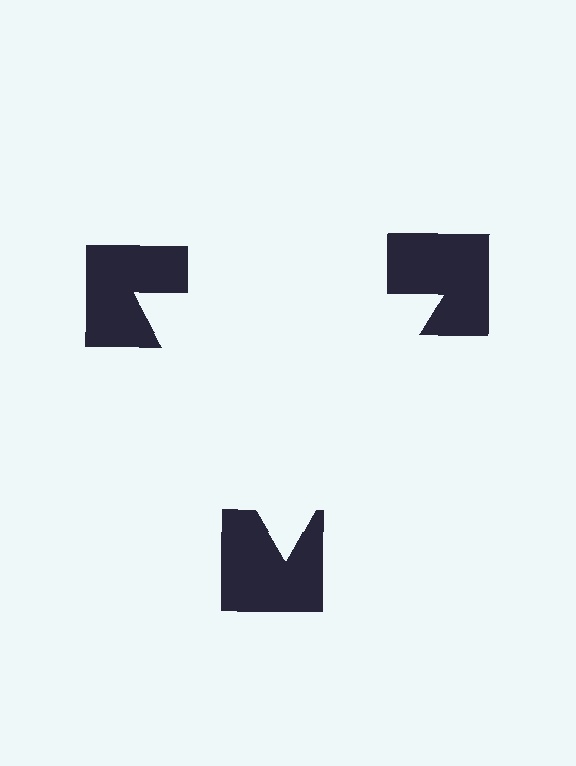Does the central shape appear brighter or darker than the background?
It typically appears slightly brighter than the background, even though no actual brightness change is drawn.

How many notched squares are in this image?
There are 3 — one at each vertex of the illusory triangle.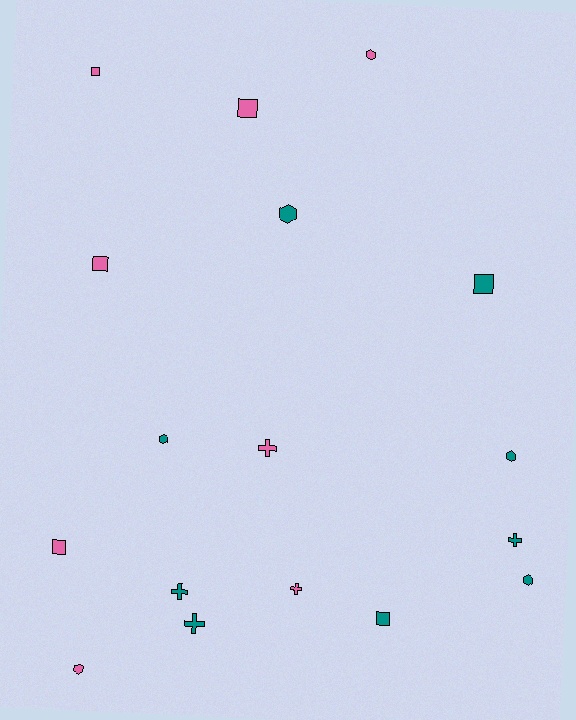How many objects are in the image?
There are 17 objects.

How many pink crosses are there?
There are 2 pink crosses.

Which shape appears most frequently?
Hexagon, with 6 objects.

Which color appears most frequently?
Teal, with 9 objects.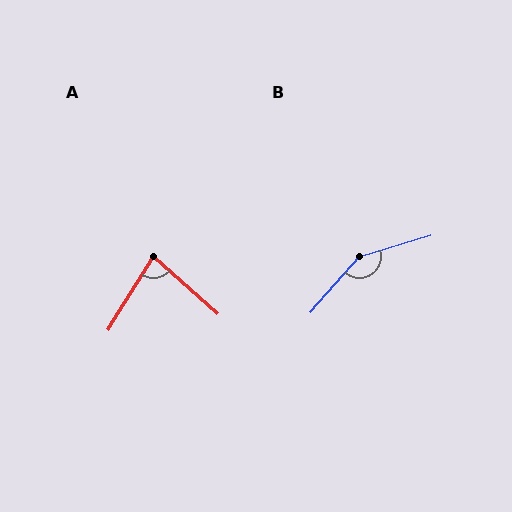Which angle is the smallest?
A, at approximately 80 degrees.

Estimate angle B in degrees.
Approximately 148 degrees.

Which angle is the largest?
B, at approximately 148 degrees.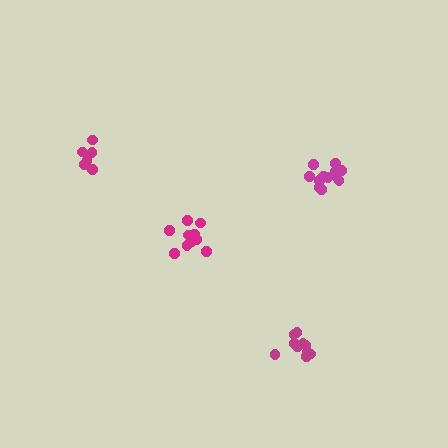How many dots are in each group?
Group 1: 12 dots, Group 2: 6 dots, Group 3: 10 dots, Group 4: 10 dots (38 total).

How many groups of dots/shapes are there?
There are 4 groups.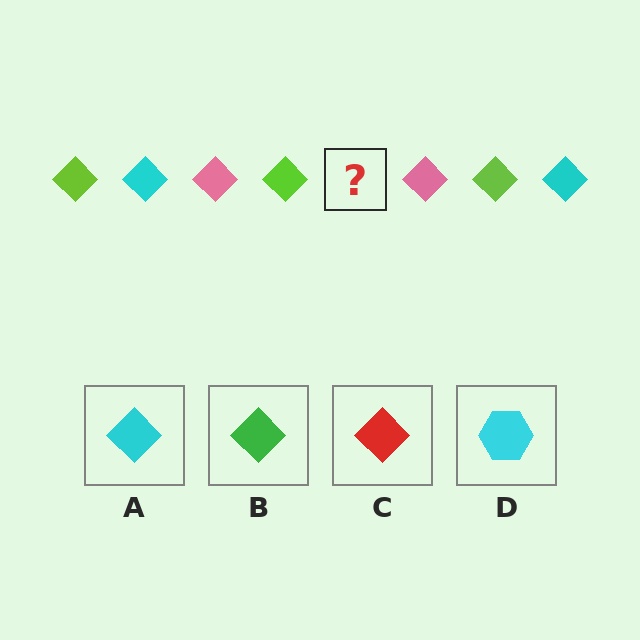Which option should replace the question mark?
Option A.